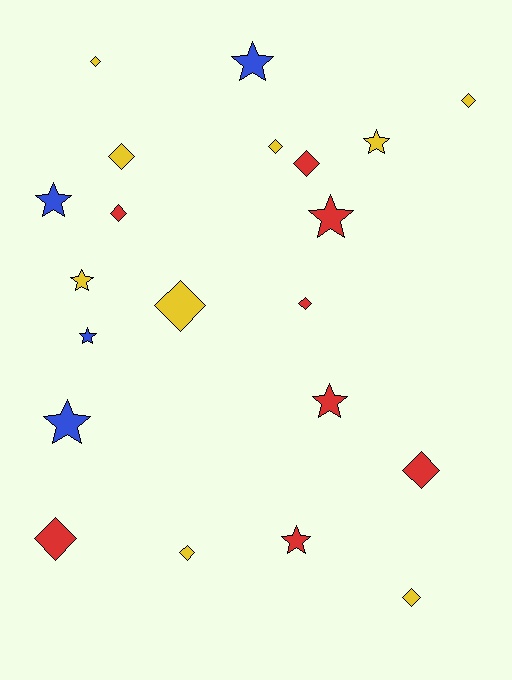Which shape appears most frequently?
Diamond, with 12 objects.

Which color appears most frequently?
Yellow, with 9 objects.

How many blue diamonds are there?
There are no blue diamonds.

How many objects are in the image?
There are 21 objects.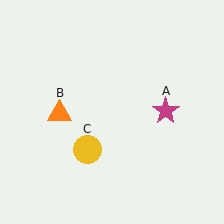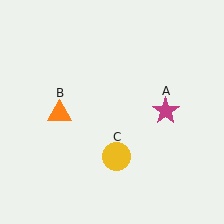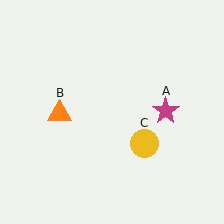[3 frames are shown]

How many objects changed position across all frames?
1 object changed position: yellow circle (object C).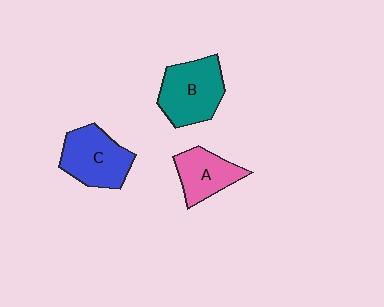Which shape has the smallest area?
Shape A (pink).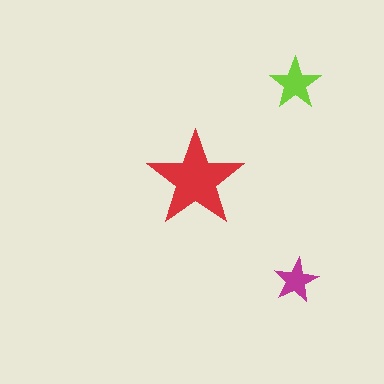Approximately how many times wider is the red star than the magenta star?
About 2 times wider.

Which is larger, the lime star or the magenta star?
The lime one.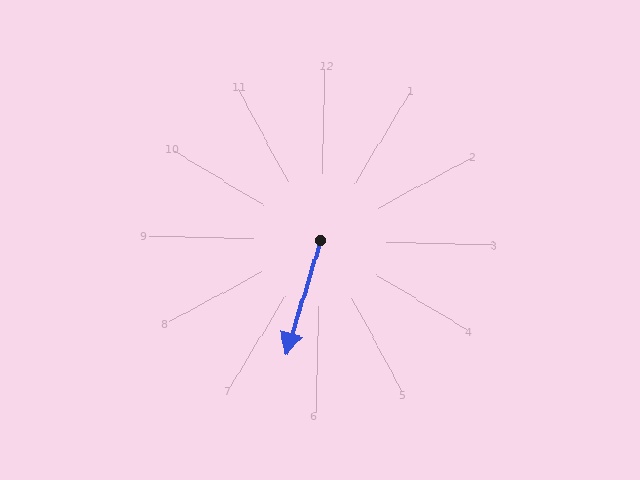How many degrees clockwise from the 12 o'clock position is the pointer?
Approximately 195 degrees.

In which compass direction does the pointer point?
South.